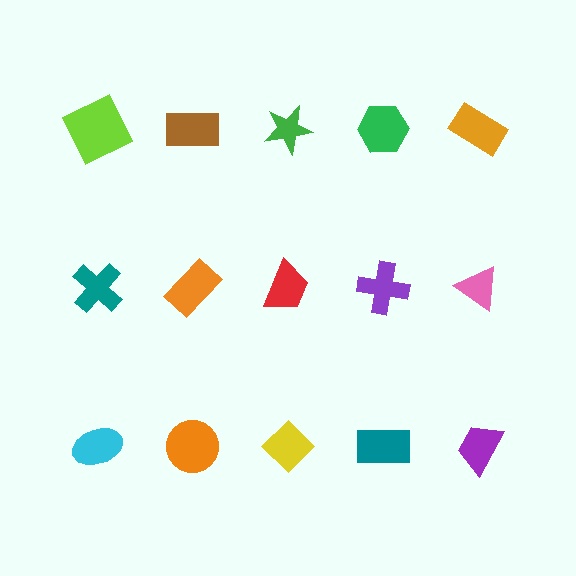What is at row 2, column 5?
A pink triangle.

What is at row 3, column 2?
An orange circle.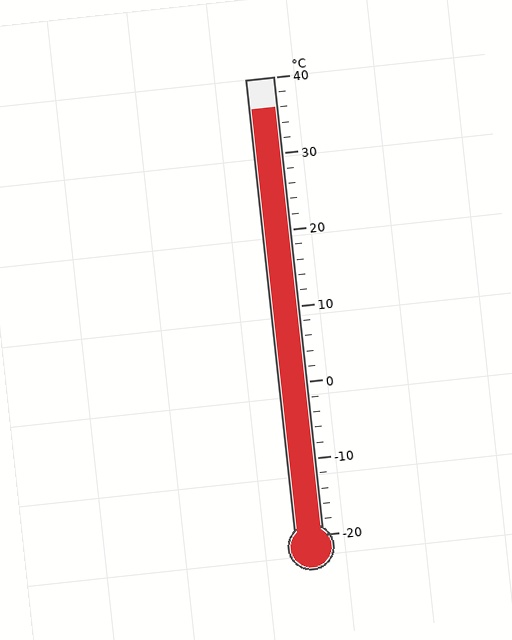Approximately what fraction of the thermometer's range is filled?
The thermometer is filled to approximately 95% of its range.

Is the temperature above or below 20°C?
The temperature is above 20°C.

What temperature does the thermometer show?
The thermometer shows approximately 36°C.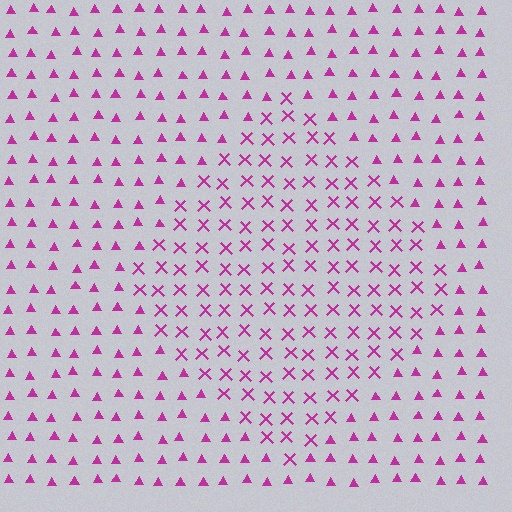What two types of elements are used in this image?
The image uses X marks inside the diamond region and triangles outside it.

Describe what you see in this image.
The image is filled with small magenta elements arranged in a uniform grid. A diamond-shaped region contains X marks, while the surrounding area contains triangles. The boundary is defined purely by the change in element shape.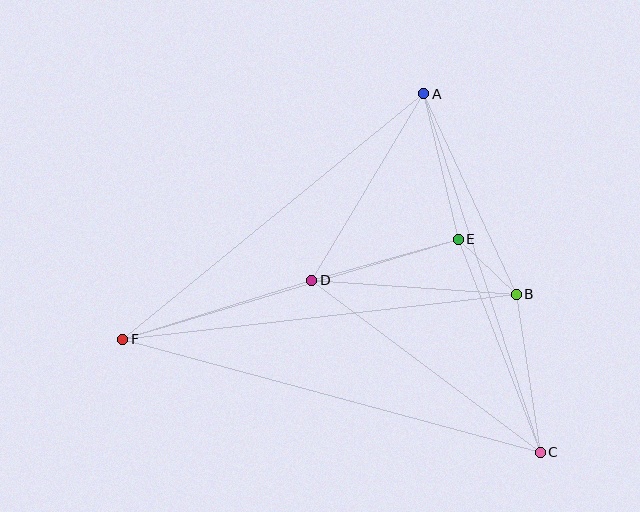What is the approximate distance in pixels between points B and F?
The distance between B and F is approximately 396 pixels.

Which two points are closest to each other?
Points B and E are closest to each other.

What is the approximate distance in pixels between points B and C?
The distance between B and C is approximately 160 pixels.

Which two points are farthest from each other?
Points C and F are farthest from each other.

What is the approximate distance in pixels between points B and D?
The distance between B and D is approximately 205 pixels.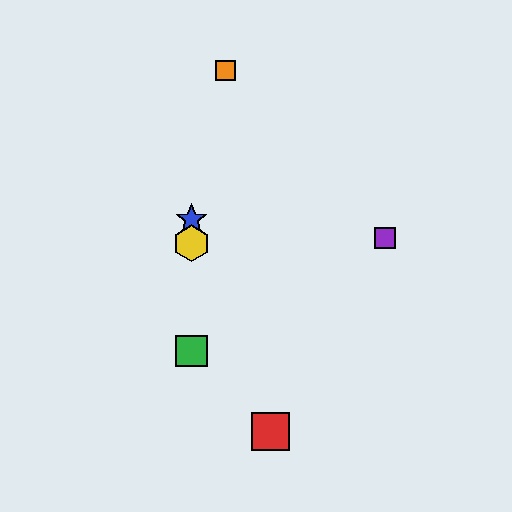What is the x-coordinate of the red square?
The red square is at x≈271.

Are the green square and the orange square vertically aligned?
No, the green square is at x≈191 and the orange square is at x≈226.